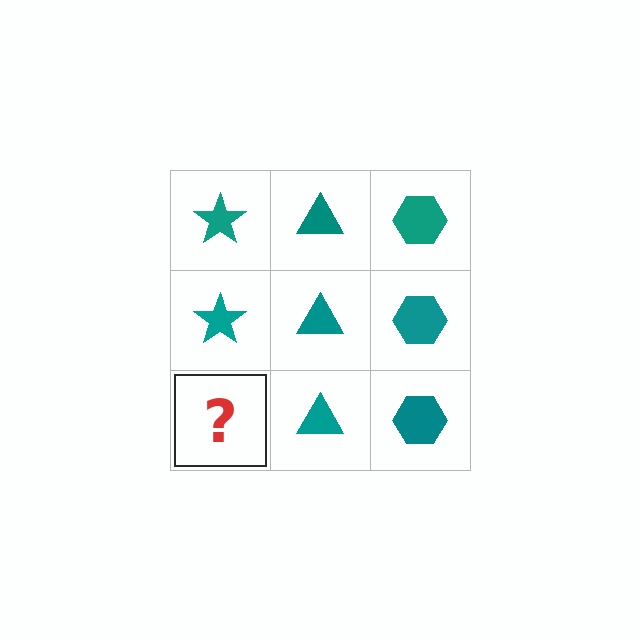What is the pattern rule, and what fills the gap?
The rule is that each column has a consistent shape. The gap should be filled with a teal star.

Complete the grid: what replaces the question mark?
The question mark should be replaced with a teal star.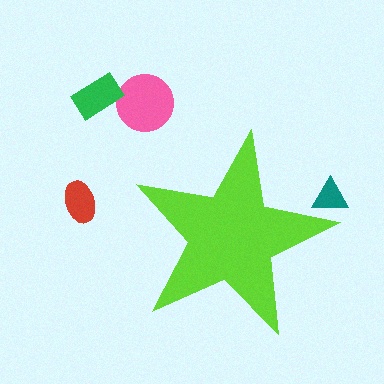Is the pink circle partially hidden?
No, the pink circle is fully visible.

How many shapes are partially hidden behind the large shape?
1 shape is partially hidden.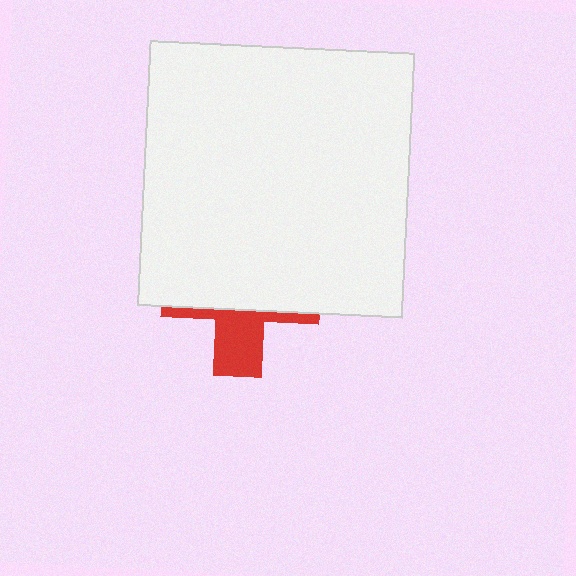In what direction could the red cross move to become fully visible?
The red cross could move down. That would shift it out from behind the white square entirely.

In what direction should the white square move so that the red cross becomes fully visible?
The white square should move up. That is the shortest direction to clear the overlap and leave the red cross fully visible.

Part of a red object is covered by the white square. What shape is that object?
It is a cross.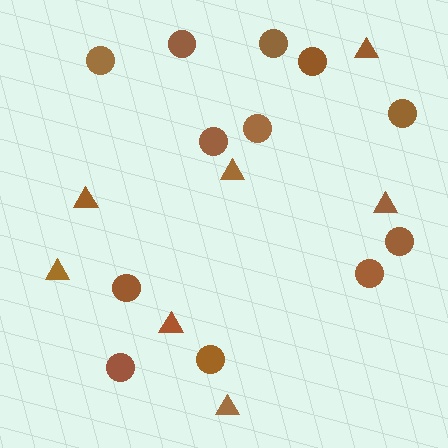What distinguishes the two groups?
There are 2 groups: one group of triangles (7) and one group of circles (12).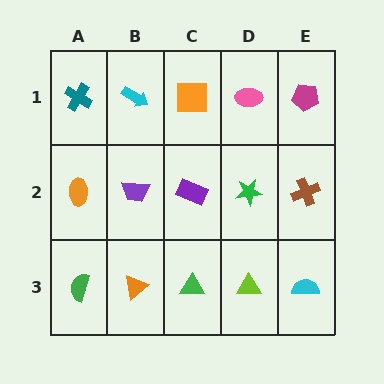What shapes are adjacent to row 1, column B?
A purple trapezoid (row 2, column B), a teal cross (row 1, column A), an orange square (row 1, column C).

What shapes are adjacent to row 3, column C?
A purple rectangle (row 2, column C), an orange triangle (row 3, column B), a lime triangle (row 3, column D).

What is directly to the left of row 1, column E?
A pink ellipse.